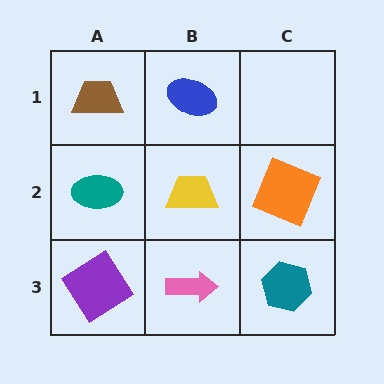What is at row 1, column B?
A blue ellipse.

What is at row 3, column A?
A purple diamond.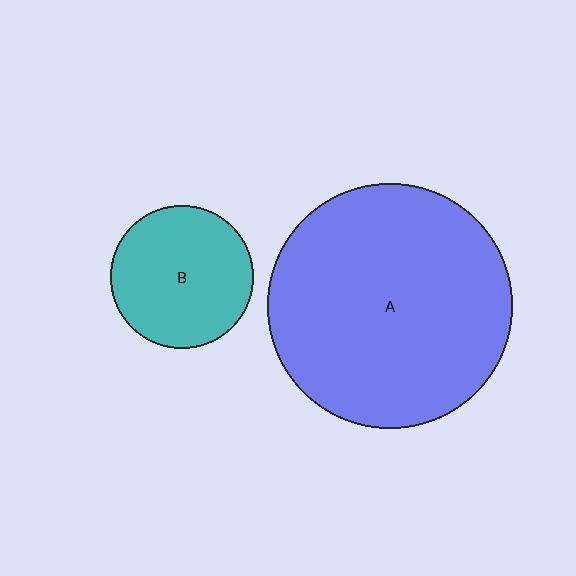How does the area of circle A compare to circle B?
Approximately 3.0 times.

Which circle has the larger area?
Circle A (blue).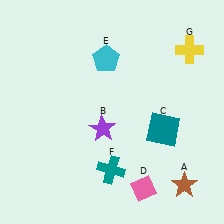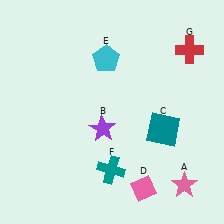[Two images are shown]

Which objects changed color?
A changed from brown to pink. G changed from yellow to red.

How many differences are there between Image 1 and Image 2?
There are 2 differences between the two images.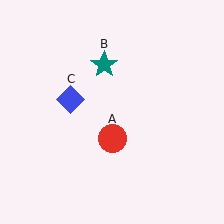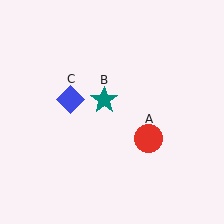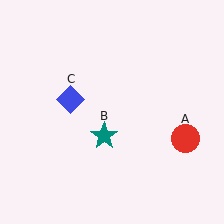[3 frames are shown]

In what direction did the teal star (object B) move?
The teal star (object B) moved down.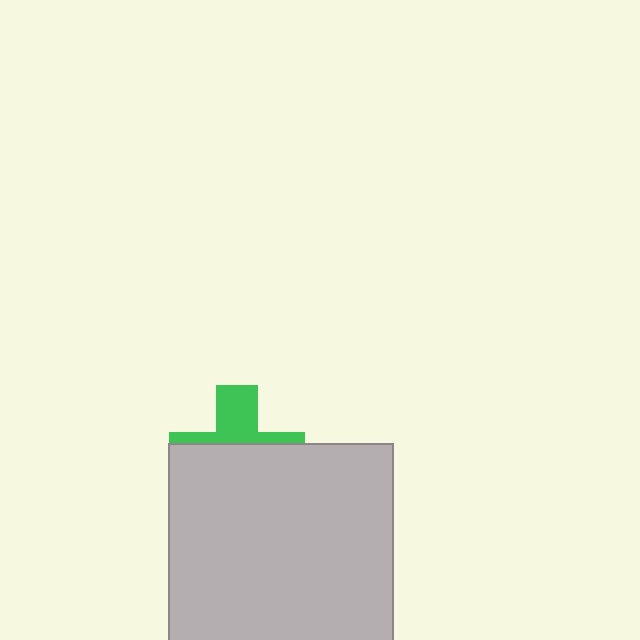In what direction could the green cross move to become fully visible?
The green cross could move up. That would shift it out from behind the light gray rectangle entirely.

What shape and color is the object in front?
The object in front is a light gray rectangle.